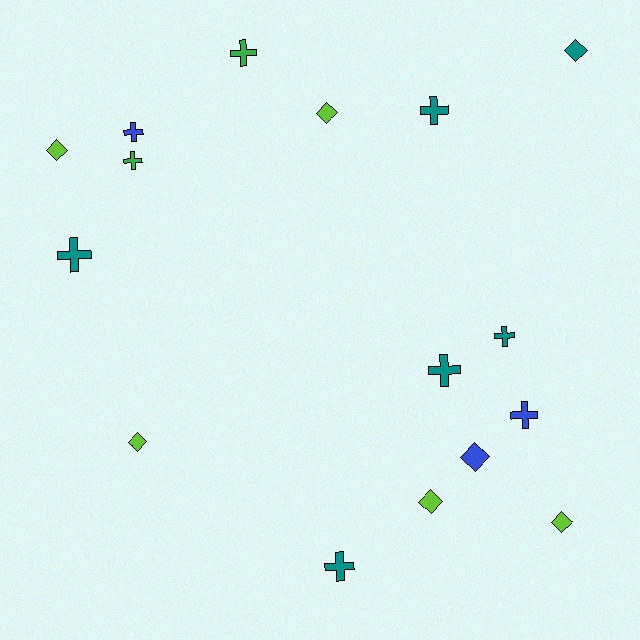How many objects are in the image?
There are 16 objects.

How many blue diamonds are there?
There is 1 blue diamond.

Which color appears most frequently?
Teal, with 6 objects.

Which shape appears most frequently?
Cross, with 9 objects.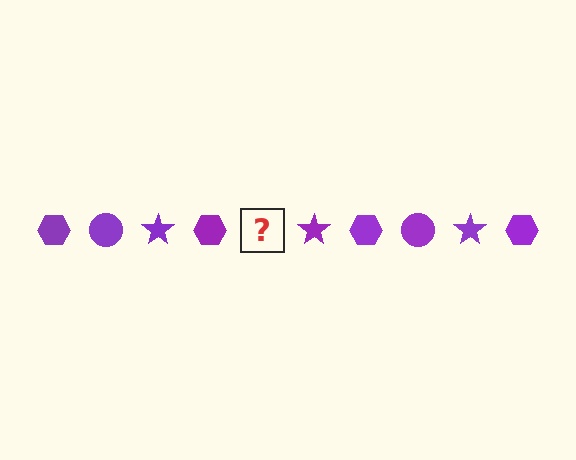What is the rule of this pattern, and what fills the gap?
The rule is that the pattern cycles through hexagon, circle, star shapes in purple. The gap should be filled with a purple circle.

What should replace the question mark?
The question mark should be replaced with a purple circle.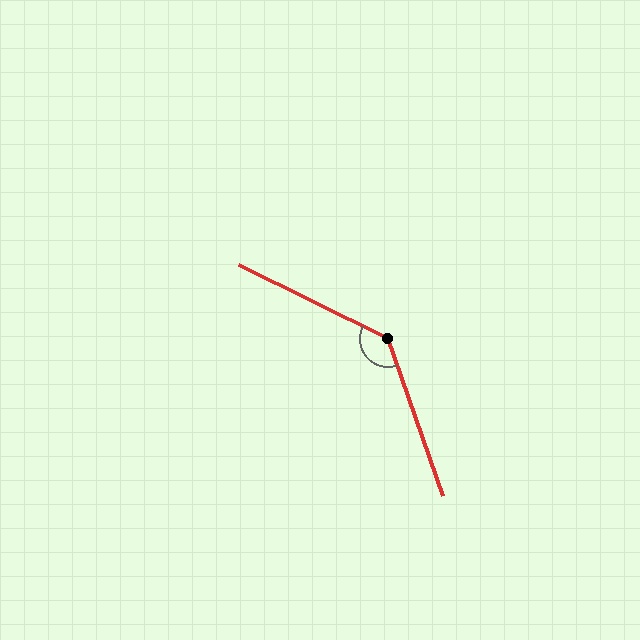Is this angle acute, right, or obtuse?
It is obtuse.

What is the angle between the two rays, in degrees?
Approximately 135 degrees.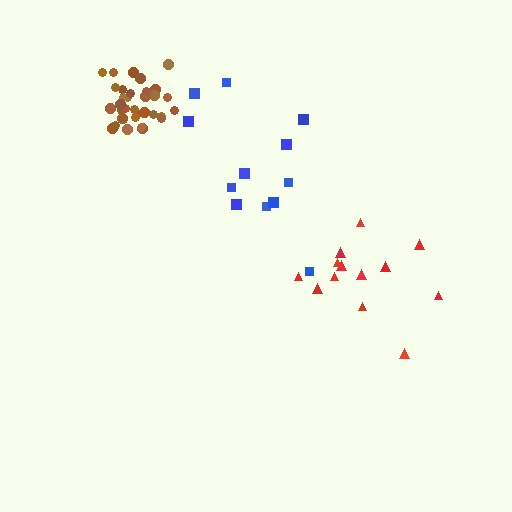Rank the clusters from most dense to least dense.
brown, red, blue.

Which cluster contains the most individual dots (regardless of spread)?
Brown (34).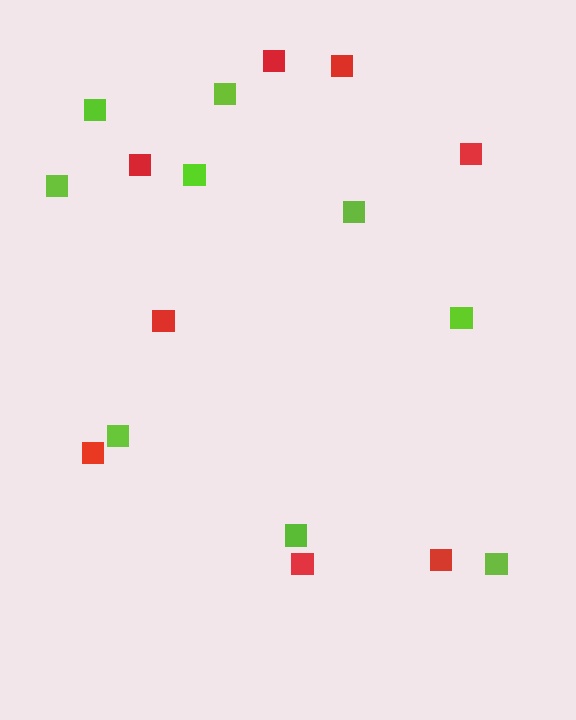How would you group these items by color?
There are 2 groups: one group of red squares (8) and one group of lime squares (9).